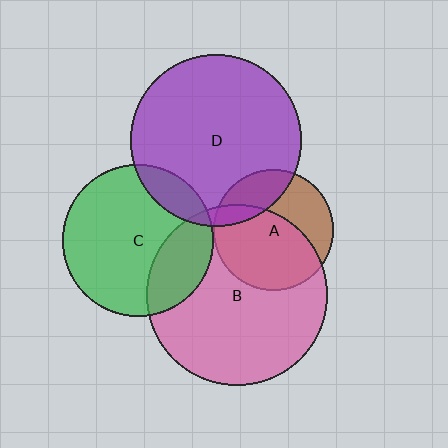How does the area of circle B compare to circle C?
Approximately 1.4 times.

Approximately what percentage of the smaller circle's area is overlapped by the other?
Approximately 25%.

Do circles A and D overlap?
Yes.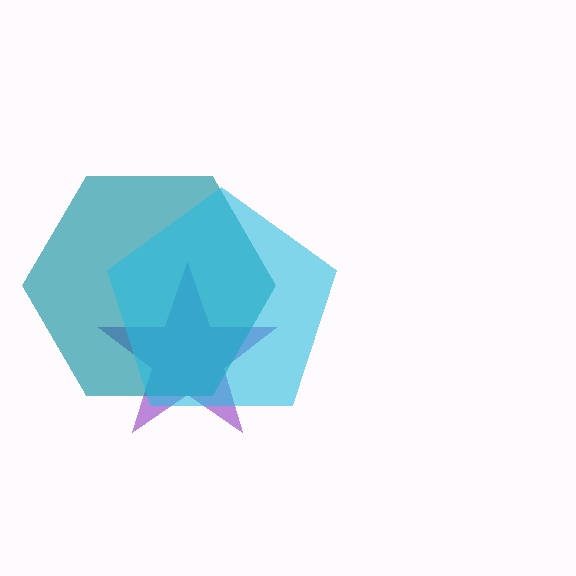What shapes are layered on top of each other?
The layered shapes are: a purple star, a teal hexagon, a cyan pentagon.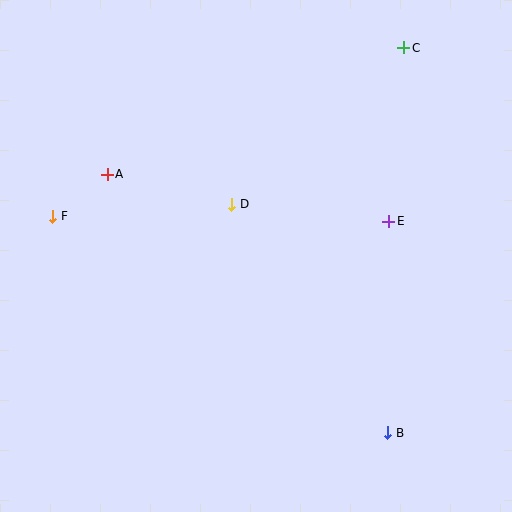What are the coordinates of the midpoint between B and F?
The midpoint between B and F is at (220, 324).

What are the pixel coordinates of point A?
Point A is at (107, 174).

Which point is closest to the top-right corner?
Point C is closest to the top-right corner.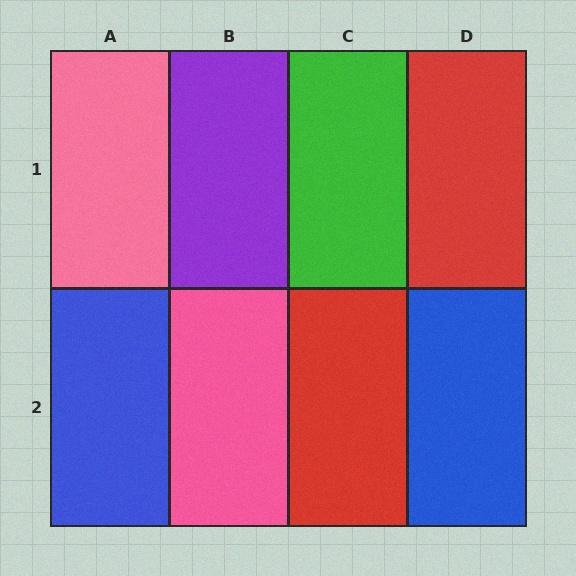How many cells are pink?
2 cells are pink.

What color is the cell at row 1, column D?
Red.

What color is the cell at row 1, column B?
Purple.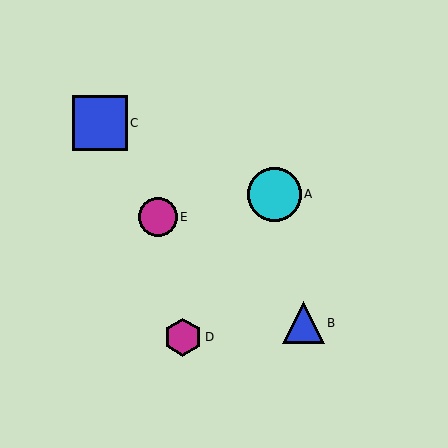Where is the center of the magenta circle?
The center of the magenta circle is at (158, 217).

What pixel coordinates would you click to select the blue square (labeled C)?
Click at (100, 123) to select the blue square C.